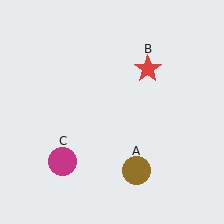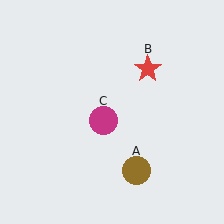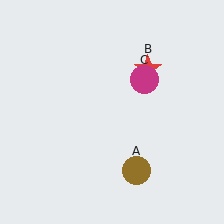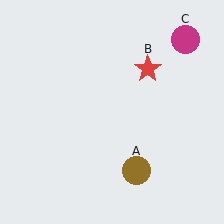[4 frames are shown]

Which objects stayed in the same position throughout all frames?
Brown circle (object A) and red star (object B) remained stationary.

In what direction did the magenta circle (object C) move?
The magenta circle (object C) moved up and to the right.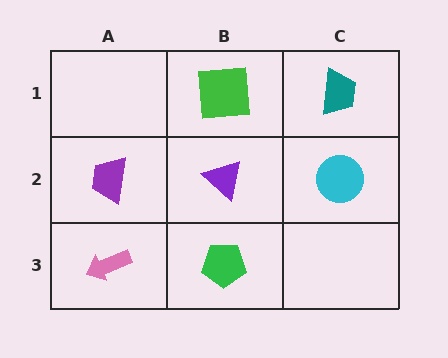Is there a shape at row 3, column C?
No, that cell is empty.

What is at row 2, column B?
A purple triangle.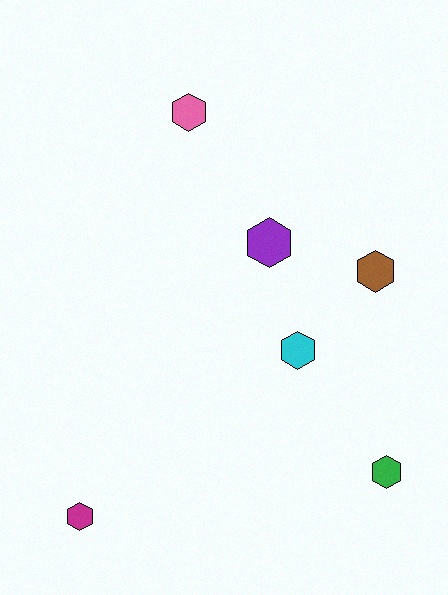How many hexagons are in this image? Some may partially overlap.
There are 6 hexagons.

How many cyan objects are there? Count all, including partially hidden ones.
There is 1 cyan object.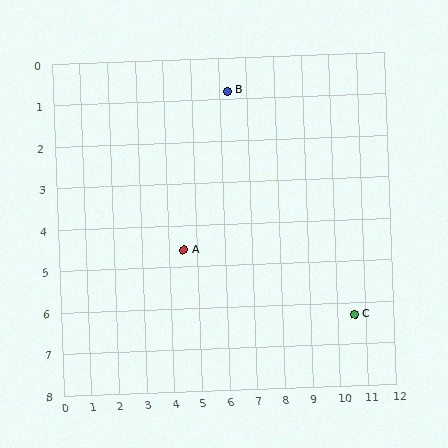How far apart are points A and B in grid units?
Points A and B are about 4.2 grid units apart.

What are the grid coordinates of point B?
Point B is at approximately (6.3, 0.8).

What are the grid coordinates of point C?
Point C is at approximately (10.6, 6.3).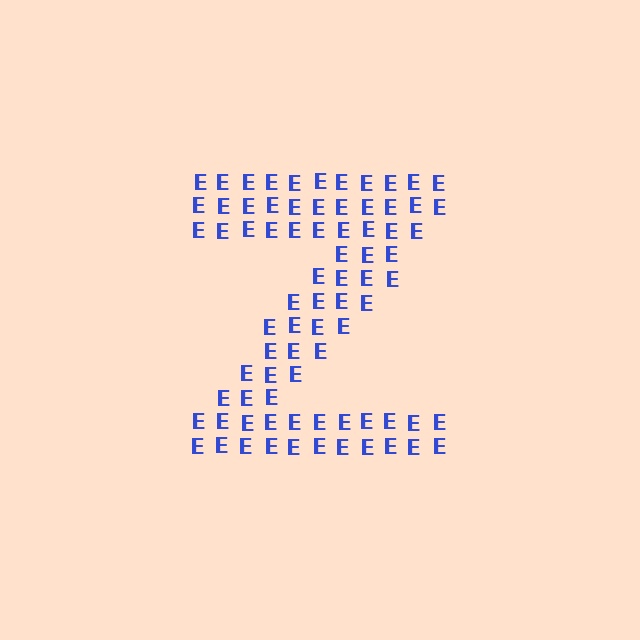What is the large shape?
The large shape is the letter Z.